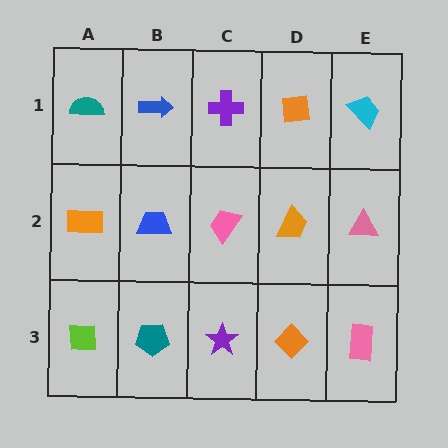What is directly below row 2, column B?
A teal pentagon.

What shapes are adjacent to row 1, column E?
A pink triangle (row 2, column E), an orange square (row 1, column D).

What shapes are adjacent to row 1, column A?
An orange rectangle (row 2, column A), a blue arrow (row 1, column B).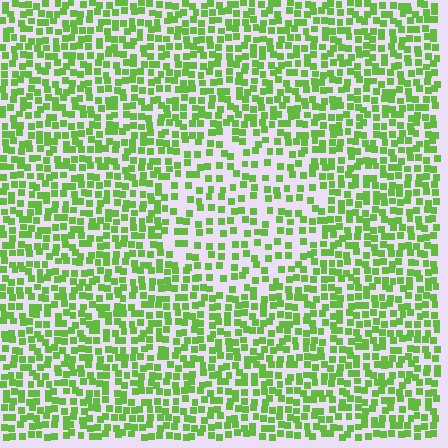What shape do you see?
I see a circle.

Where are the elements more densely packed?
The elements are more densely packed outside the circle boundary.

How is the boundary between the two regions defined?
The boundary is defined by a change in element density (approximately 1.7x ratio). All elements are the same color, size, and shape.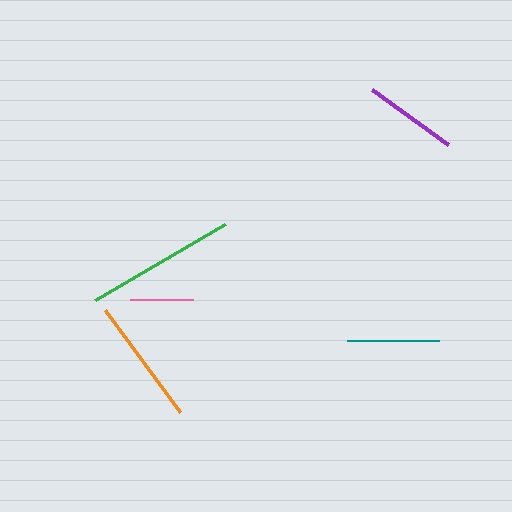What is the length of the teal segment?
The teal segment is approximately 92 pixels long.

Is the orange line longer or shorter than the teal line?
The orange line is longer than the teal line.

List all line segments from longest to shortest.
From longest to shortest: green, orange, purple, teal, pink.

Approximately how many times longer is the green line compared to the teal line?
The green line is approximately 1.6 times the length of the teal line.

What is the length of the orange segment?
The orange segment is approximately 126 pixels long.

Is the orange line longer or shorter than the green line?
The green line is longer than the orange line.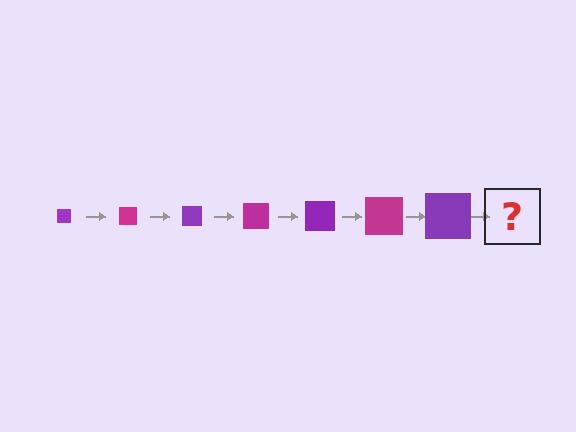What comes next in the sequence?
The next element should be a magenta square, larger than the previous one.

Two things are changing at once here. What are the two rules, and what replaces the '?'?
The two rules are that the square grows larger each step and the color cycles through purple and magenta. The '?' should be a magenta square, larger than the previous one.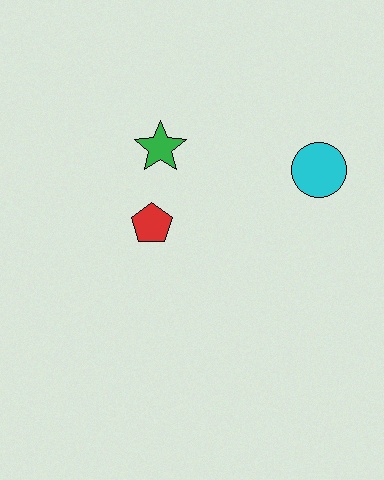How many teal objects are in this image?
There are no teal objects.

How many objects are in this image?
There are 3 objects.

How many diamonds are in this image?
There are no diamonds.